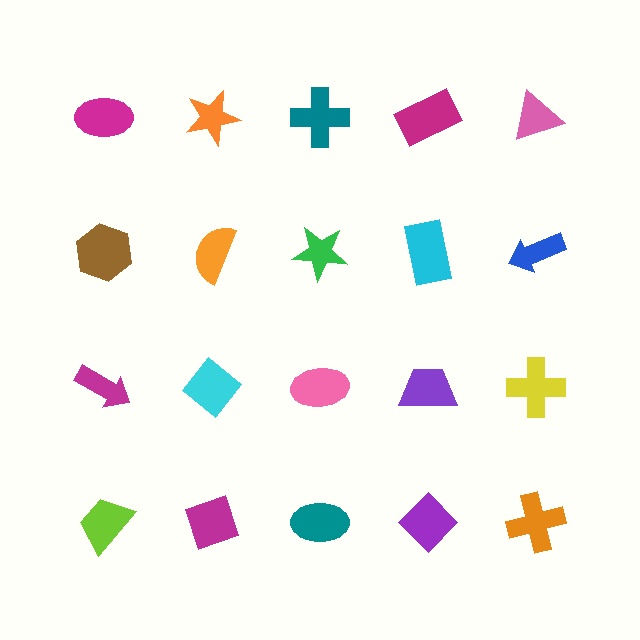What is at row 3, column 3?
A pink ellipse.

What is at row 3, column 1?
A magenta arrow.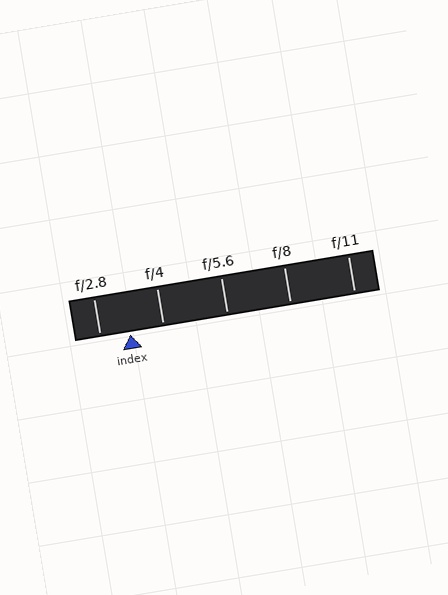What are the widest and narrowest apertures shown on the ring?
The widest aperture shown is f/2.8 and the narrowest is f/11.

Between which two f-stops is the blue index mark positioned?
The index mark is between f/2.8 and f/4.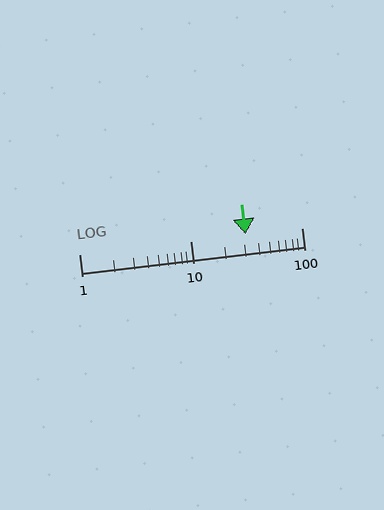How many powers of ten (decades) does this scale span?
The scale spans 2 decades, from 1 to 100.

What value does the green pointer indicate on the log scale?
The pointer indicates approximately 31.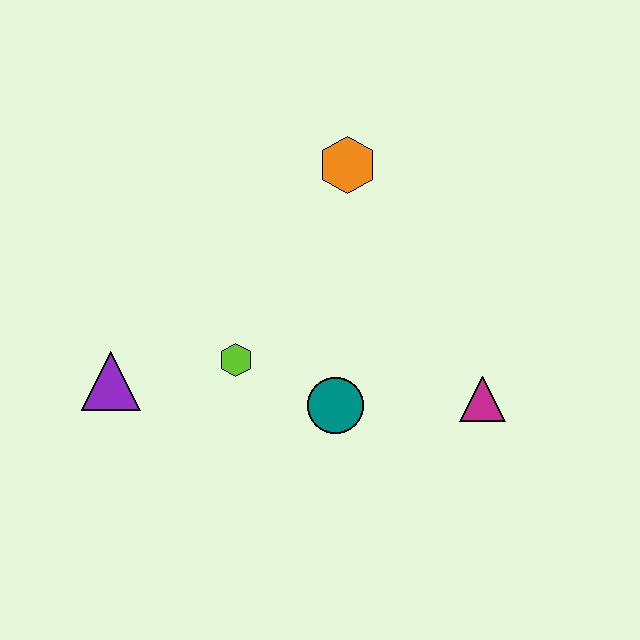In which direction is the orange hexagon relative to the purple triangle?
The orange hexagon is to the right of the purple triangle.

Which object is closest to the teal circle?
The lime hexagon is closest to the teal circle.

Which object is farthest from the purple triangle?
The magenta triangle is farthest from the purple triangle.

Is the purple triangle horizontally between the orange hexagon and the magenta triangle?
No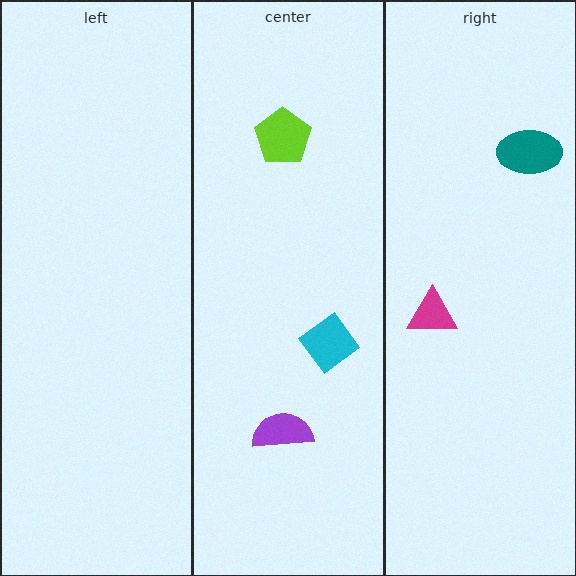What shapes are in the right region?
The magenta triangle, the teal ellipse.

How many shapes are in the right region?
2.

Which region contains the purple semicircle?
The center region.